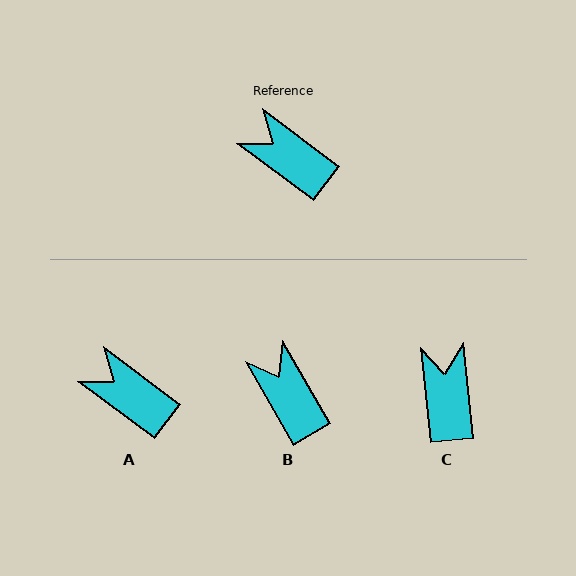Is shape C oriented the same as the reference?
No, it is off by about 47 degrees.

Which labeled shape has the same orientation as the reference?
A.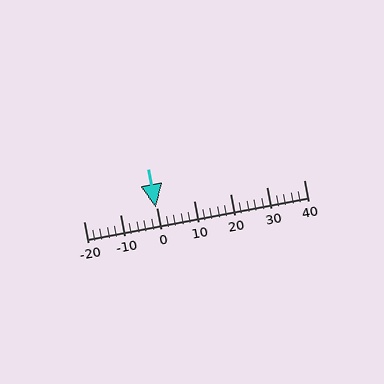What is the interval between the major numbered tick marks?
The major tick marks are spaced 10 units apart.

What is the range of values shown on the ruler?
The ruler shows values from -20 to 40.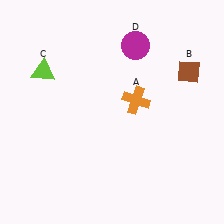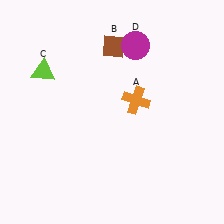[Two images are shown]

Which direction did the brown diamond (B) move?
The brown diamond (B) moved left.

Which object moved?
The brown diamond (B) moved left.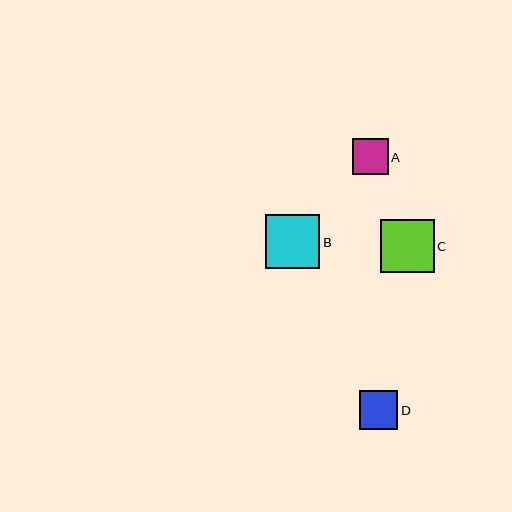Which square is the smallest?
Square A is the smallest with a size of approximately 36 pixels.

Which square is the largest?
Square B is the largest with a size of approximately 54 pixels.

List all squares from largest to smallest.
From largest to smallest: B, C, D, A.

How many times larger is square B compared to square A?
Square B is approximately 1.5 times the size of square A.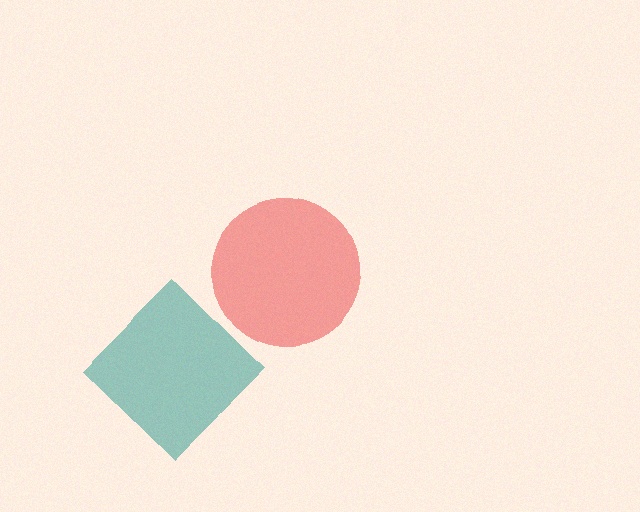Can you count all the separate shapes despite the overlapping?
Yes, there are 2 separate shapes.